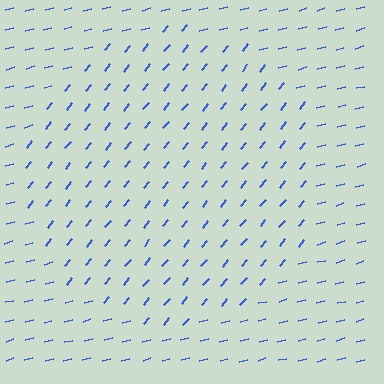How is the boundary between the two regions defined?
The boundary is defined purely by a change in line orientation (approximately 36 degrees difference). All lines are the same color and thickness.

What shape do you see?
I see a circle.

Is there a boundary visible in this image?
Yes, there is a texture boundary formed by a change in line orientation.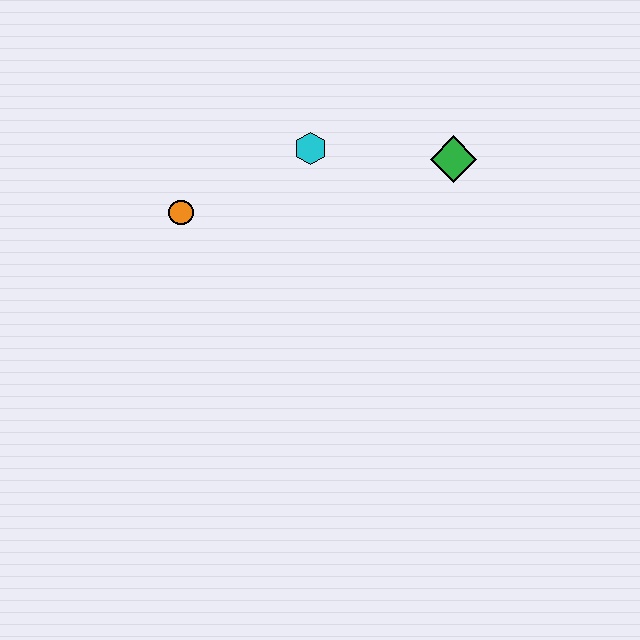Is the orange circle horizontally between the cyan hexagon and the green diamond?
No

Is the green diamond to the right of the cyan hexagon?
Yes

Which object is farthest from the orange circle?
The green diamond is farthest from the orange circle.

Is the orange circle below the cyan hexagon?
Yes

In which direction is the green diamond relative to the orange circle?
The green diamond is to the right of the orange circle.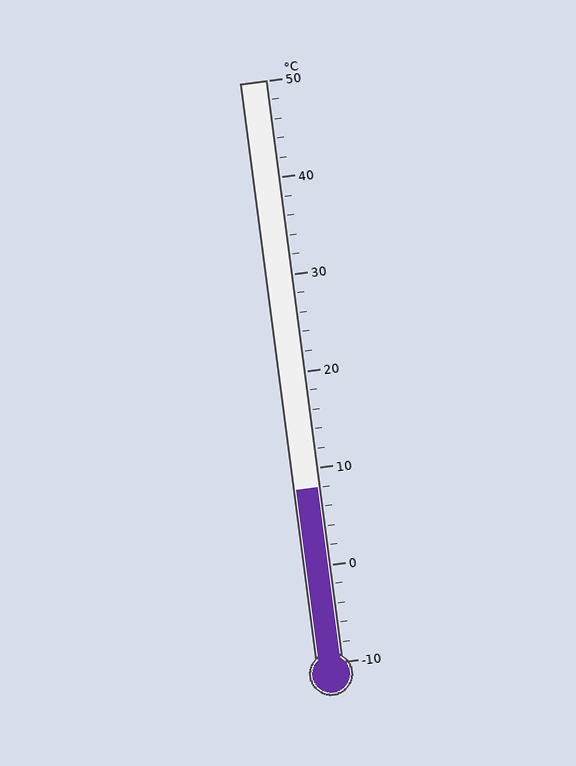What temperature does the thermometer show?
The thermometer shows approximately 8°C.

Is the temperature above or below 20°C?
The temperature is below 20°C.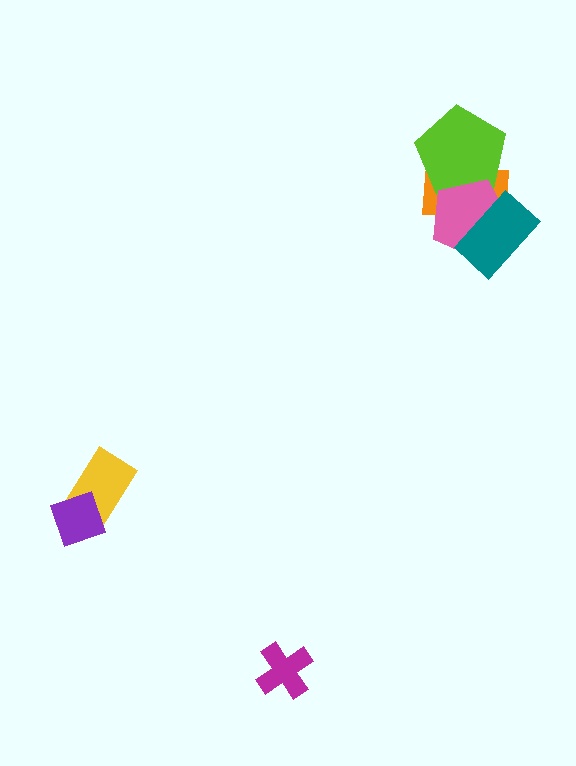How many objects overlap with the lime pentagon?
2 objects overlap with the lime pentagon.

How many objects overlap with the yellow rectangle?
1 object overlaps with the yellow rectangle.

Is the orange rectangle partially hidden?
Yes, it is partially covered by another shape.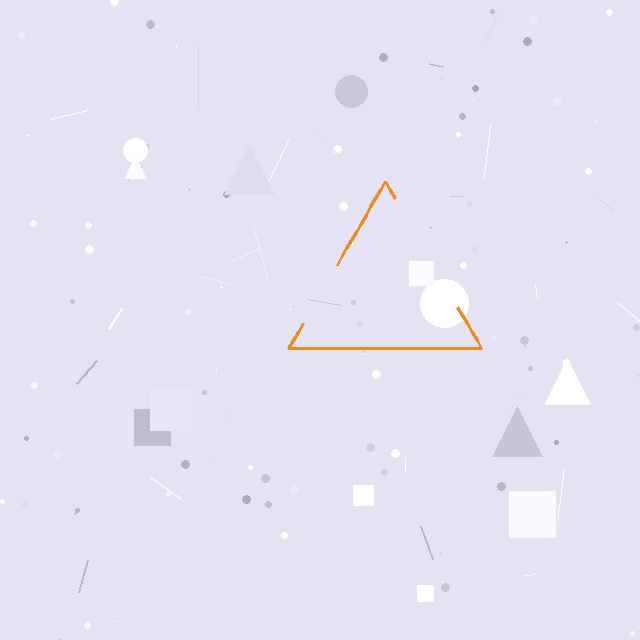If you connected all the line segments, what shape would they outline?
They would outline a triangle.